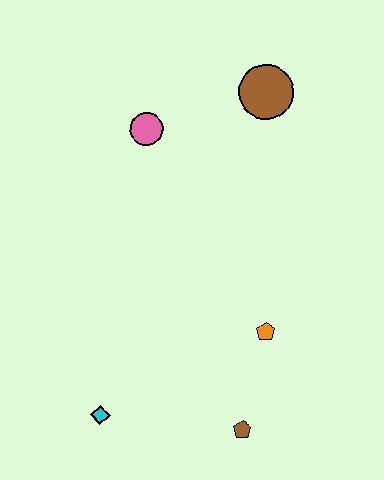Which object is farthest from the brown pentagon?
The brown circle is farthest from the brown pentagon.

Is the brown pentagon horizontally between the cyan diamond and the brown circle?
Yes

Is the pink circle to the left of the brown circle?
Yes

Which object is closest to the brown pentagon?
The orange pentagon is closest to the brown pentagon.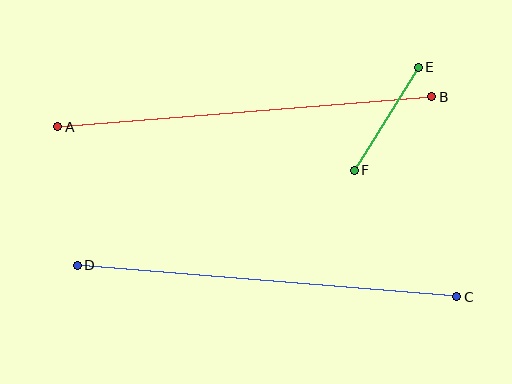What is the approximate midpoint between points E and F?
The midpoint is at approximately (386, 119) pixels.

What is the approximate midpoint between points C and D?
The midpoint is at approximately (267, 281) pixels.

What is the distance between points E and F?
The distance is approximately 121 pixels.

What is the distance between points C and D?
The distance is approximately 381 pixels.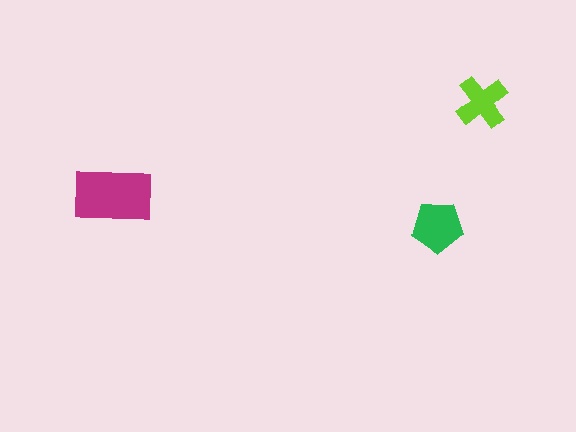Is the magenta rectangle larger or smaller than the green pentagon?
Larger.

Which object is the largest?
The magenta rectangle.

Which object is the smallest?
The lime cross.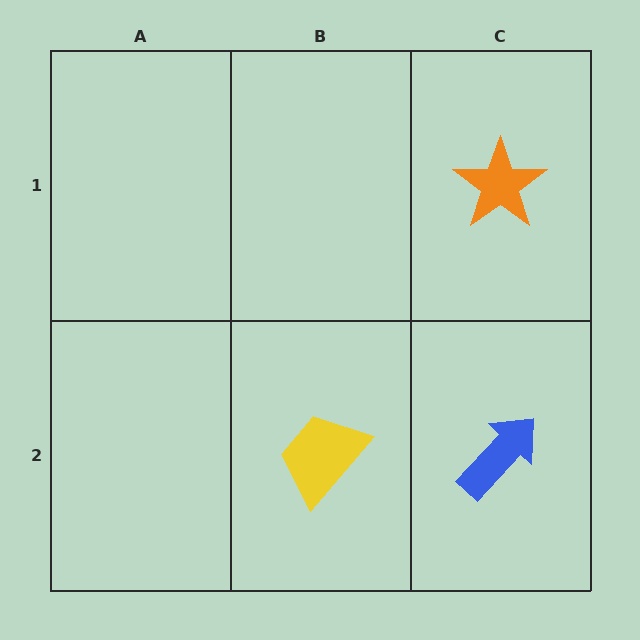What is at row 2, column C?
A blue arrow.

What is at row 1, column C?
An orange star.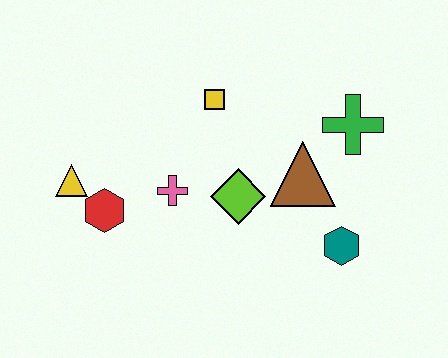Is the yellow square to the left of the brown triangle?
Yes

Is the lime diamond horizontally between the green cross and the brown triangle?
No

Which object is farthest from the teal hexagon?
The yellow triangle is farthest from the teal hexagon.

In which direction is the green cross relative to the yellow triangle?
The green cross is to the right of the yellow triangle.